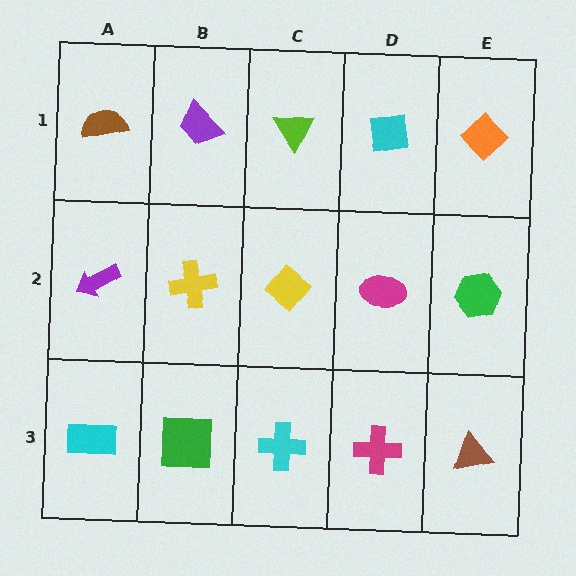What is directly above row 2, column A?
A brown semicircle.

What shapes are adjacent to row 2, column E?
An orange diamond (row 1, column E), a brown triangle (row 3, column E), a magenta ellipse (row 2, column D).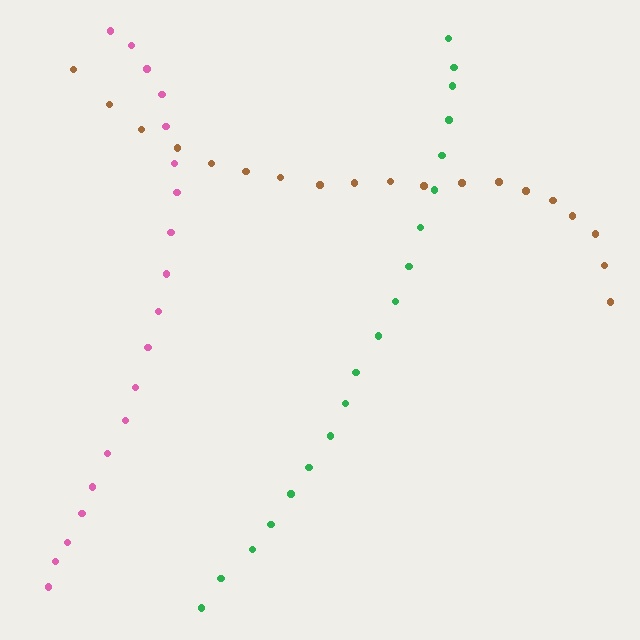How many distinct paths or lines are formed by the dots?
There are 3 distinct paths.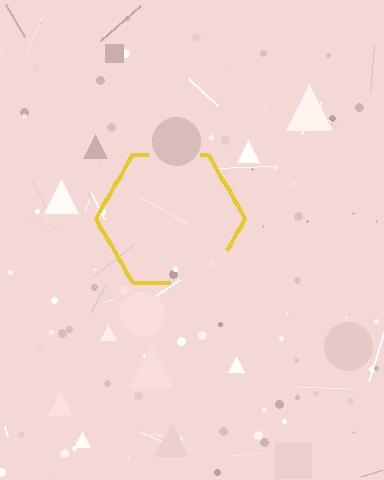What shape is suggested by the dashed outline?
The dashed outline suggests a hexagon.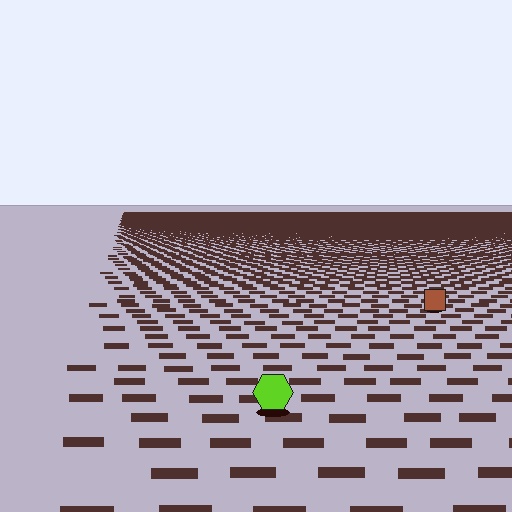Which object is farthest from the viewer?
The brown square is farthest from the viewer. It appears smaller and the ground texture around it is denser.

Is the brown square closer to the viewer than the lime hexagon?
No. The lime hexagon is closer — you can tell from the texture gradient: the ground texture is coarser near it.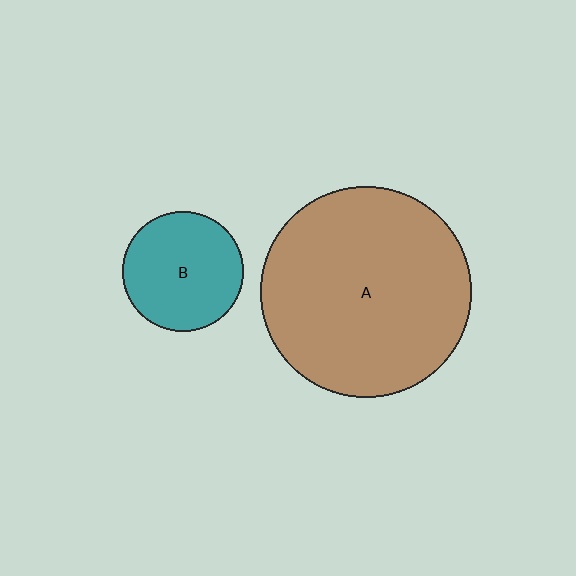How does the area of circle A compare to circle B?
Approximately 3.0 times.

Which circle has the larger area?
Circle A (brown).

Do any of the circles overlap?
No, none of the circles overlap.